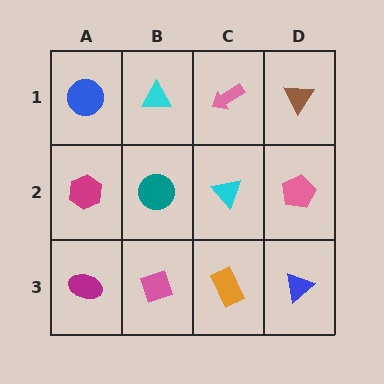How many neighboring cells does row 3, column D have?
2.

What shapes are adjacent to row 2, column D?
A brown triangle (row 1, column D), a blue triangle (row 3, column D), a cyan triangle (row 2, column C).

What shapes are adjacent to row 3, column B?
A teal circle (row 2, column B), a magenta ellipse (row 3, column A), an orange rectangle (row 3, column C).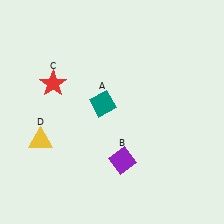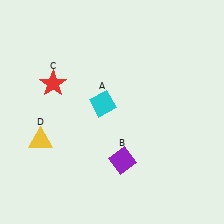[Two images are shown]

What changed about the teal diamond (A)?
In Image 1, A is teal. In Image 2, it changed to cyan.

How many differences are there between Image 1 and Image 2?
There is 1 difference between the two images.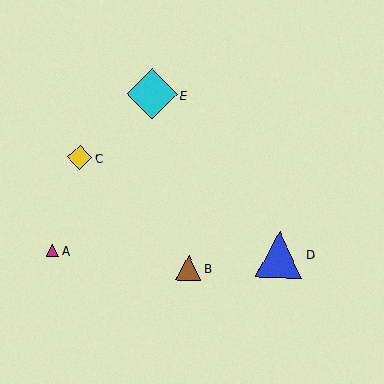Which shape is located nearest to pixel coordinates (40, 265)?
The magenta triangle (labeled A) at (52, 251) is nearest to that location.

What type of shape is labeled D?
Shape D is a blue triangle.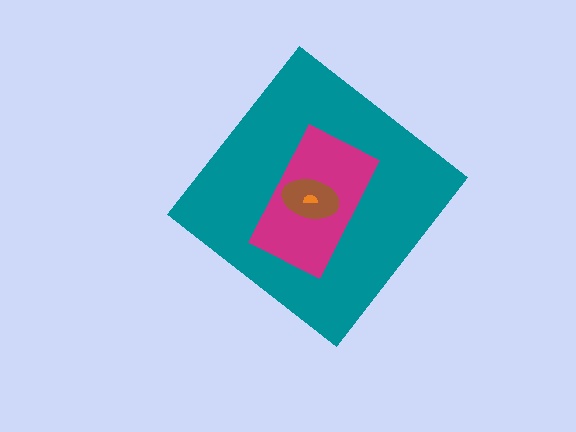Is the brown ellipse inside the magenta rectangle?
Yes.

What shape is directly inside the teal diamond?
The magenta rectangle.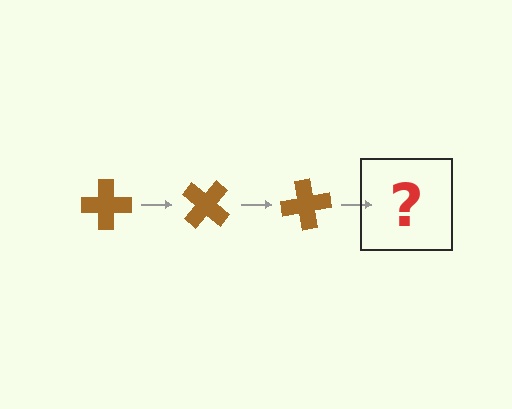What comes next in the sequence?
The next element should be a brown cross rotated 120 degrees.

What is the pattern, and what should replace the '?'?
The pattern is that the cross rotates 40 degrees each step. The '?' should be a brown cross rotated 120 degrees.